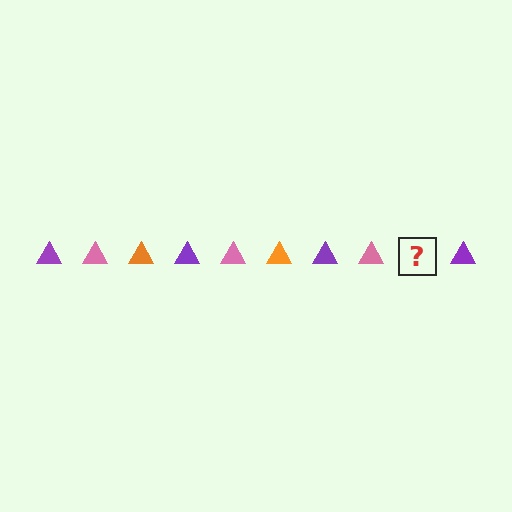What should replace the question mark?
The question mark should be replaced with an orange triangle.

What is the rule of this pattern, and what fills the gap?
The rule is that the pattern cycles through purple, pink, orange triangles. The gap should be filled with an orange triangle.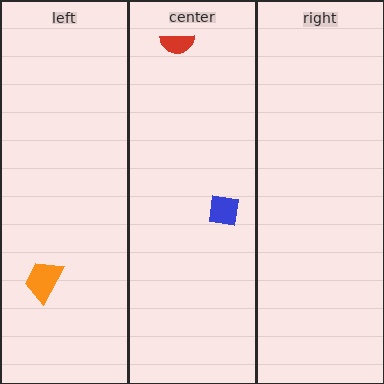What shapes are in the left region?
The orange trapezoid.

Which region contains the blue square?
The center region.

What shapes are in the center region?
The blue square, the red semicircle.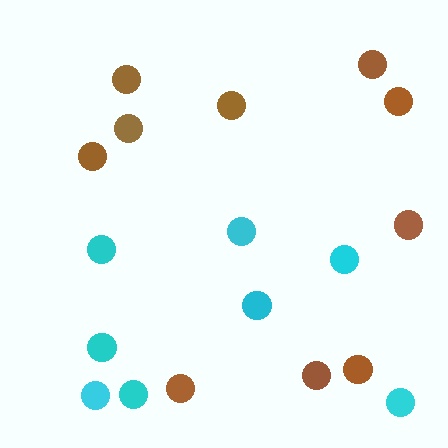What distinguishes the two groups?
There are 2 groups: one group of cyan circles (8) and one group of brown circles (10).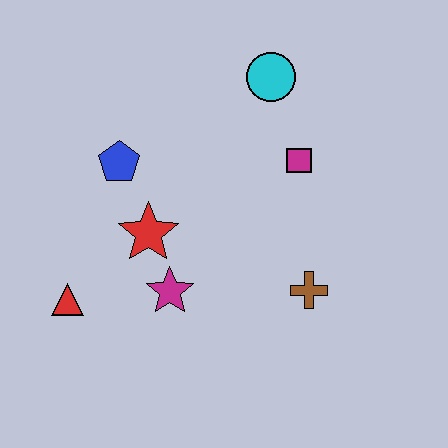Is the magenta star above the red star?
No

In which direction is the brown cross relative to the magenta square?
The brown cross is below the magenta square.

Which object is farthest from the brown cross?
The red triangle is farthest from the brown cross.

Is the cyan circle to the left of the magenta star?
No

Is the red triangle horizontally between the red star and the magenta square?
No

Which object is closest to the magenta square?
The cyan circle is closest to the magenta square.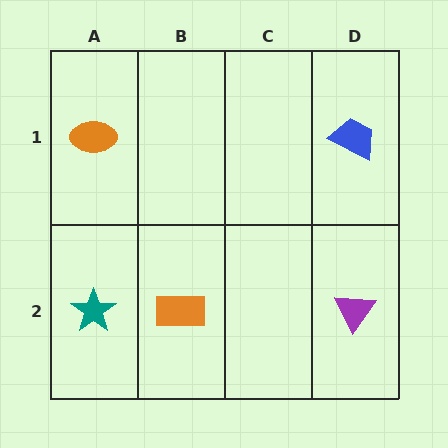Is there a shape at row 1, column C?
No, that cell is empty.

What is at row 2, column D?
A purple triangle.